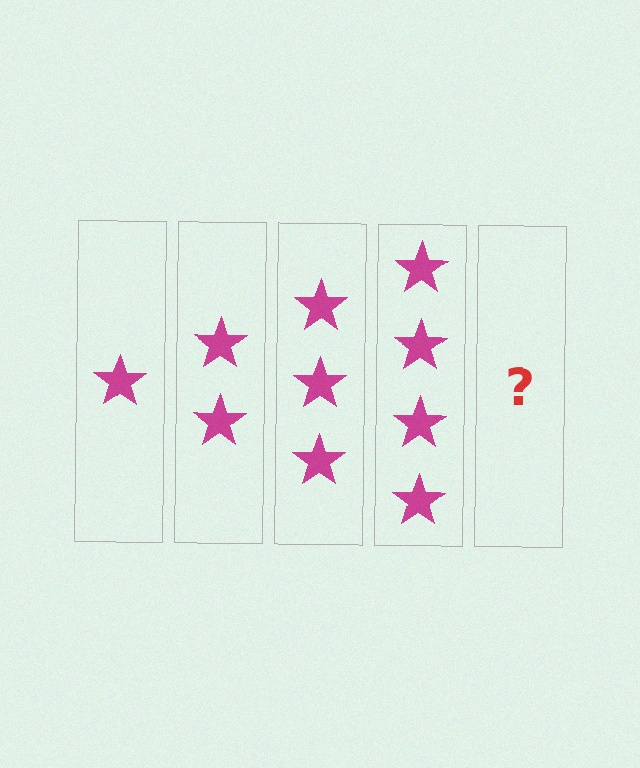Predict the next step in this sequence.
The next step is 5 stars.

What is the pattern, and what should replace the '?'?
The pattern is that each step adds one more star. The '?' should be 5 stars.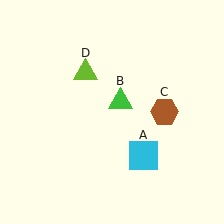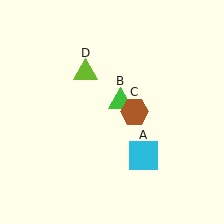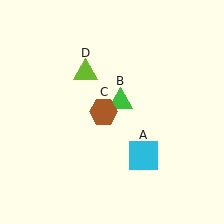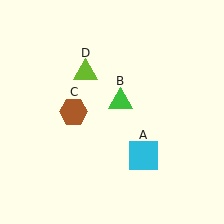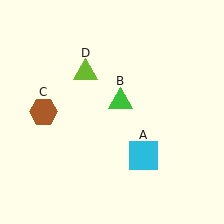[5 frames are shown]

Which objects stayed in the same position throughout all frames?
Cyan square (object A) and green triangle (object B) and lime triangle (object D) remained stationary.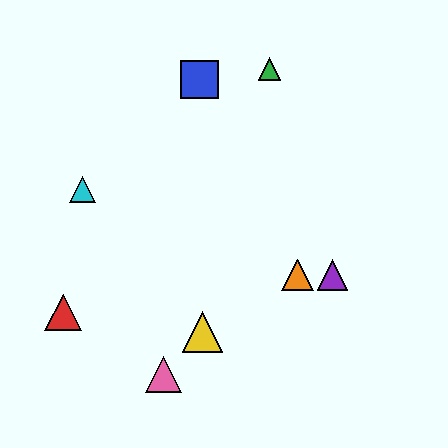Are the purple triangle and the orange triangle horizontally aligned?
Yes, both are at y≈275.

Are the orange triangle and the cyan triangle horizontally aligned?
No, the orange triangle is at y≈275 and the cyan triangle is at y≈190.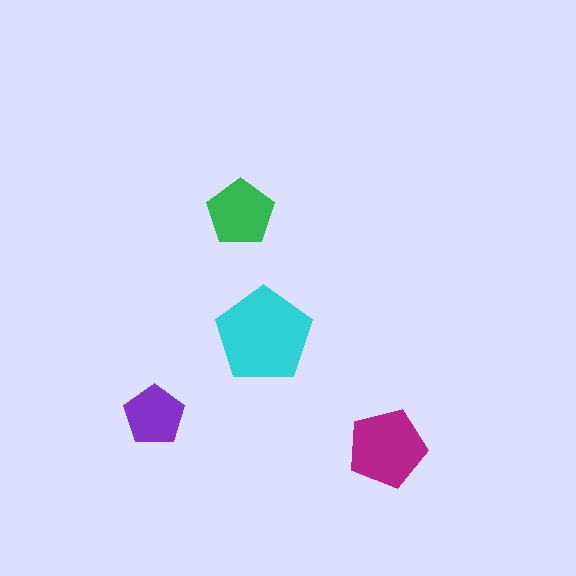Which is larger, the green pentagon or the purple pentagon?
The green one.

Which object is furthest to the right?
The magenta pentagon is rightmost.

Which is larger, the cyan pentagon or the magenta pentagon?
The cyan one.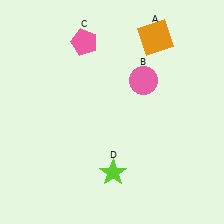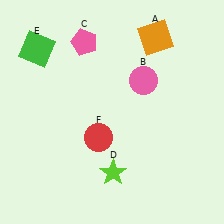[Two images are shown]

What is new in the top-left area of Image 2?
A green square (E) was added in the top-left area of Image 2.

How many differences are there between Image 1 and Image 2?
There are 2 differences between the two images.